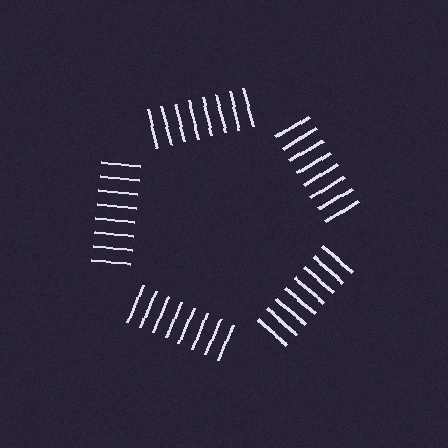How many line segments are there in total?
40 — 8 along each of the 5 edges.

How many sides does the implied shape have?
5 sides — the line-ends trace a pentagon.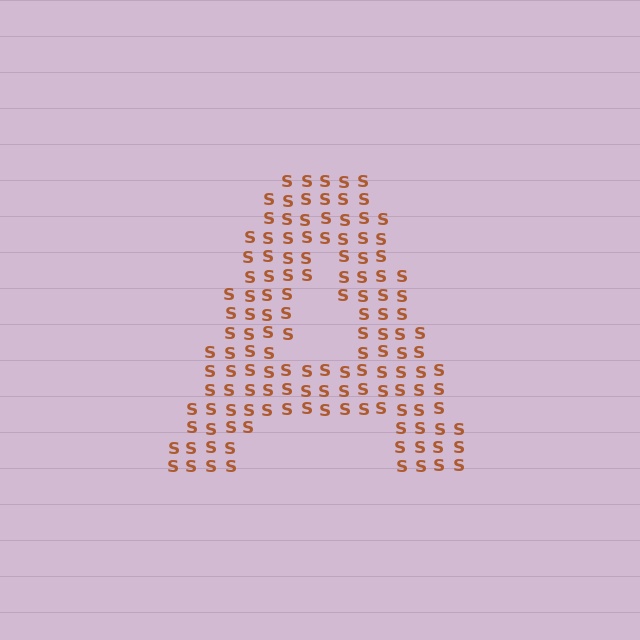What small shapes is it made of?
It is made of small letter S's.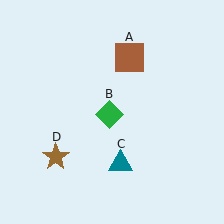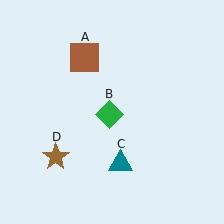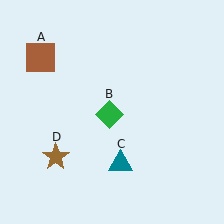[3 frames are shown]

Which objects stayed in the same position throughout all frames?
Green diamond (object B) and teal triangle (object C) and brown star (object D) remained stationary.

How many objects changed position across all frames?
1 object changed position: brown square (object A).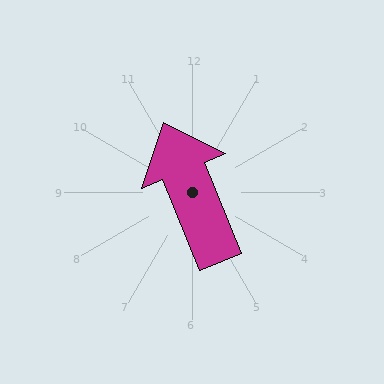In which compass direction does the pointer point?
North.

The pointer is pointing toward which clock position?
Roughly 11 o'clock.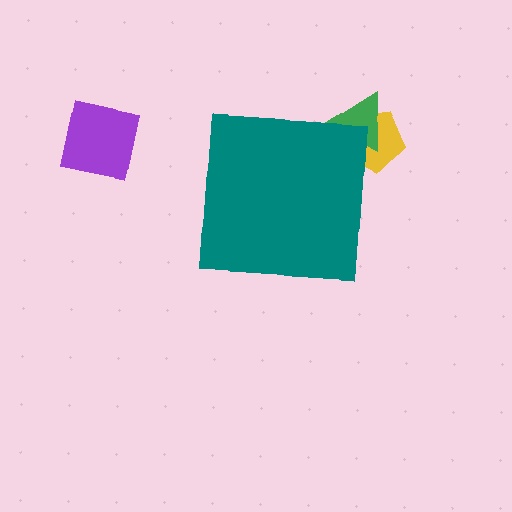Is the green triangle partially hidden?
Yes, the green triangle is partially hidden behind the teal square.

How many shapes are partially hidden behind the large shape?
2 shapes are partially hidden.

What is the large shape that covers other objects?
A teal square.